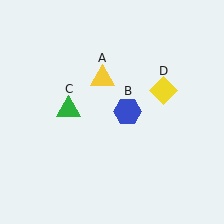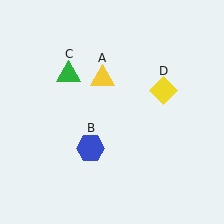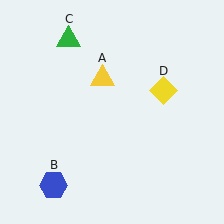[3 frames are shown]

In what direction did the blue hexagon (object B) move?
The blue hexagon (object B) moved down and to the left.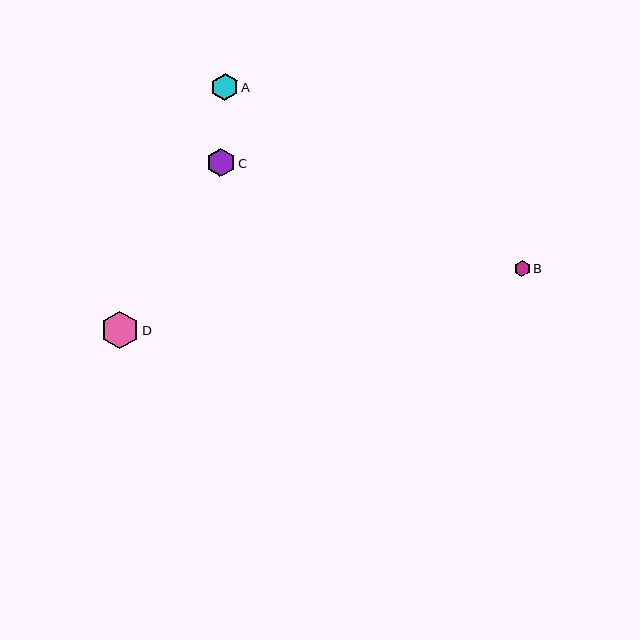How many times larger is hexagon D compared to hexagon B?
Hexagon D is approximately 2.4 times the size of hexagon B.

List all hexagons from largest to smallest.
From largest to smallest: D, C, A, B.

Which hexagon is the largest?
Hexagon D is the largest with a size of approximately 38 pixels.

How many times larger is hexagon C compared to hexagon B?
Hexagon C is approximately 1.8 times the size of hexagon B.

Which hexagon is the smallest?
Hexagon B is the smallest with a size of approximately 16 pixels.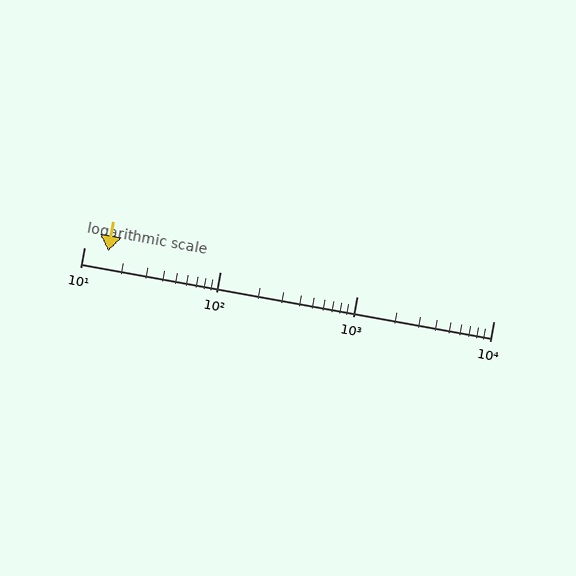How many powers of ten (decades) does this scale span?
The scale spans 3 decades, from 10 to 10000.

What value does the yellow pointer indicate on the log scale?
The pointer indicates approximately 15.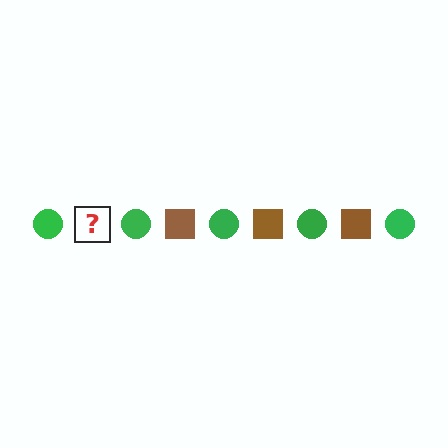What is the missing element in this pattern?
The missing element is a brown square.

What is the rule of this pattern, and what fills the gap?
The rule is that the pattern alternates between green circle and brown square. The gap should be filled with a brown square.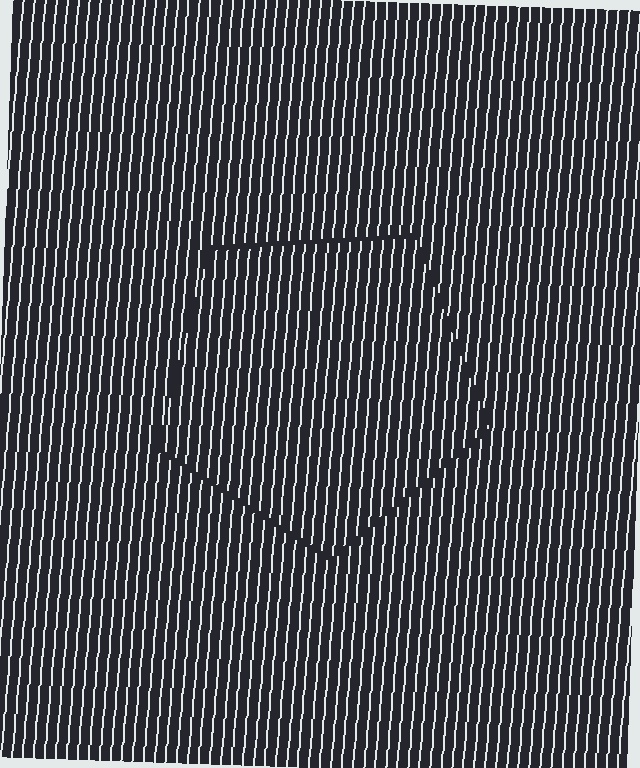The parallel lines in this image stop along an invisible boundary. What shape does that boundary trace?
An illusory pentagon. The interior of the shape contains the same grating, shifted by half a period — the contour is defined by the phase discontinuity where line-ends from the inner and outer gratings abut.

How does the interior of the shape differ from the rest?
The interior of the shape contains the same grating, shifted by half a period — the contour is defined by the phase discontinuity where line-ends from the inner and outer gratings abut.